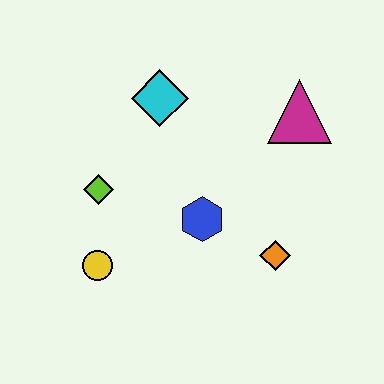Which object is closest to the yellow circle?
The lime diamond is closest to the yellow circle.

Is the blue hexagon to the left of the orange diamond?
Yes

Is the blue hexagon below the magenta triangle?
Yes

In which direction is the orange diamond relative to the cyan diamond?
The orange diamond is below the cyan diamond.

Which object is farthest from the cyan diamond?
The orange diamond is farthest from the cyan diamond.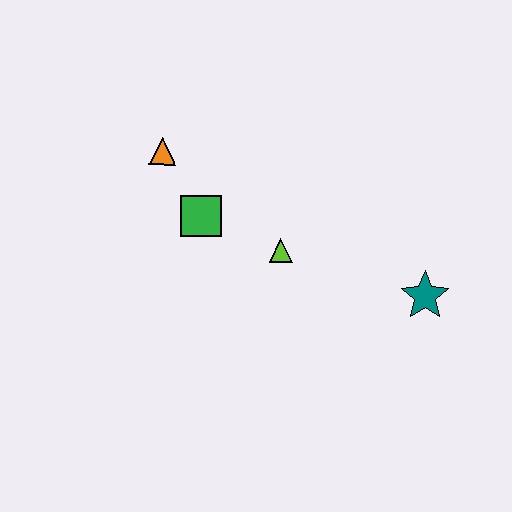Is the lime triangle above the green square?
No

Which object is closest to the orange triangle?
The green square is closest to the orange triangle.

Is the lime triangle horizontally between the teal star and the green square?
Yes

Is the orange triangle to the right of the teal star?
No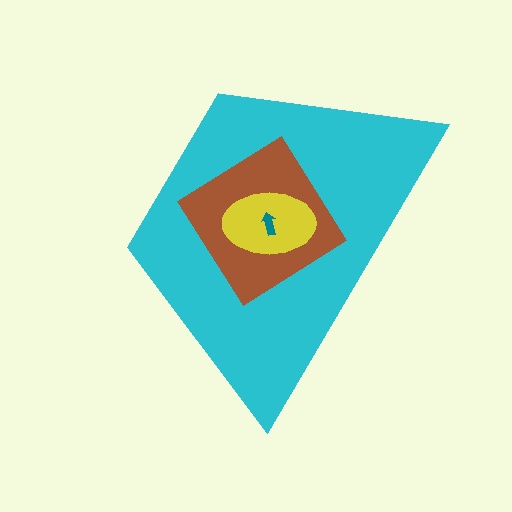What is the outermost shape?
The cyan trapezoid.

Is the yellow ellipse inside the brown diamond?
Yes.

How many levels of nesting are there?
4.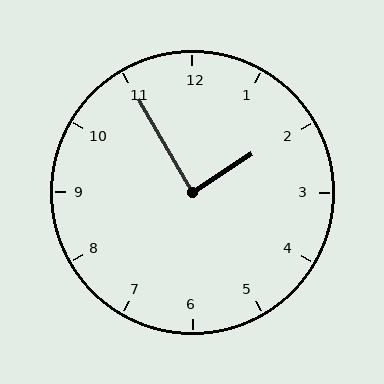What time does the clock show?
1:55.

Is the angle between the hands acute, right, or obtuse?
It is right.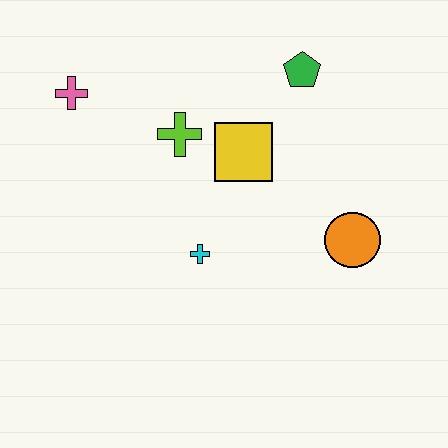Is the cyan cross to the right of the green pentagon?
No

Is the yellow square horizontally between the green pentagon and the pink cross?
Yes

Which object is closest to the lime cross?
The yellow square is closest to the lime cross.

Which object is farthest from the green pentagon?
The pink cross is farthest from the green pentagon.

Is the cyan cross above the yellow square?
No